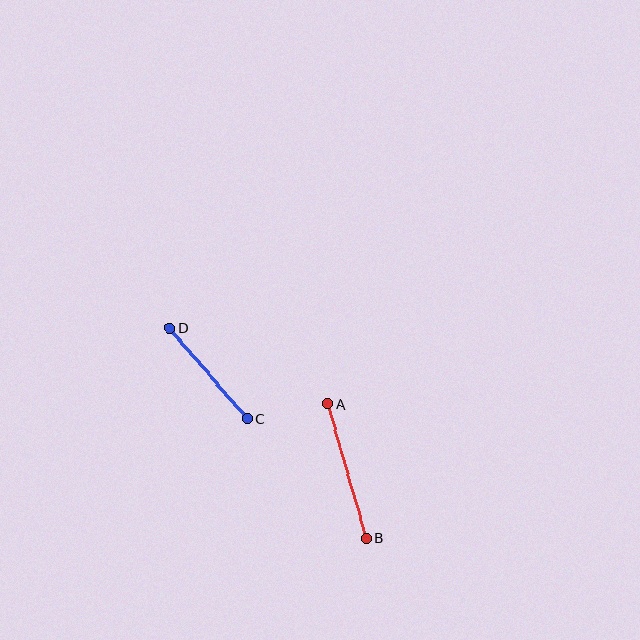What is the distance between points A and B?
The distance is approximately 140 pixels.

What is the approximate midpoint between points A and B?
The midpoint is at approximately (347, 471) pixels.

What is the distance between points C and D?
The distance is approximately 120 pixels.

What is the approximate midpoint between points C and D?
The midpoint is at approximately (208, 373) pixels.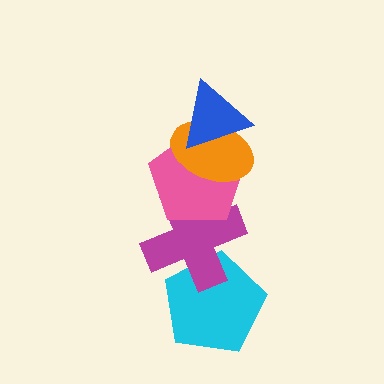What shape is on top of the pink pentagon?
The orange ellipse is on top of the pink pentagon.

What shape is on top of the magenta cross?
The pink pentagon is on top of the magenta cross.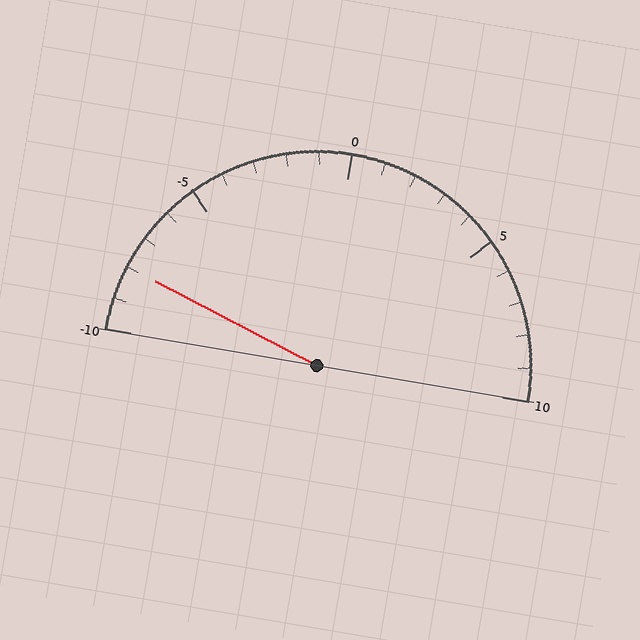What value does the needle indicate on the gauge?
The needle indicates approximately -8.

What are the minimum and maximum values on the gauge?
The gauge ranges from -10 to 10.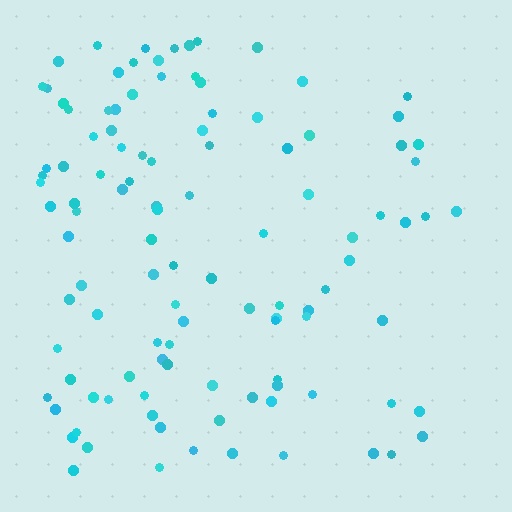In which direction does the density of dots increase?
From right to left, with the left side densest.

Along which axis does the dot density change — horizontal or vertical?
Horizontal.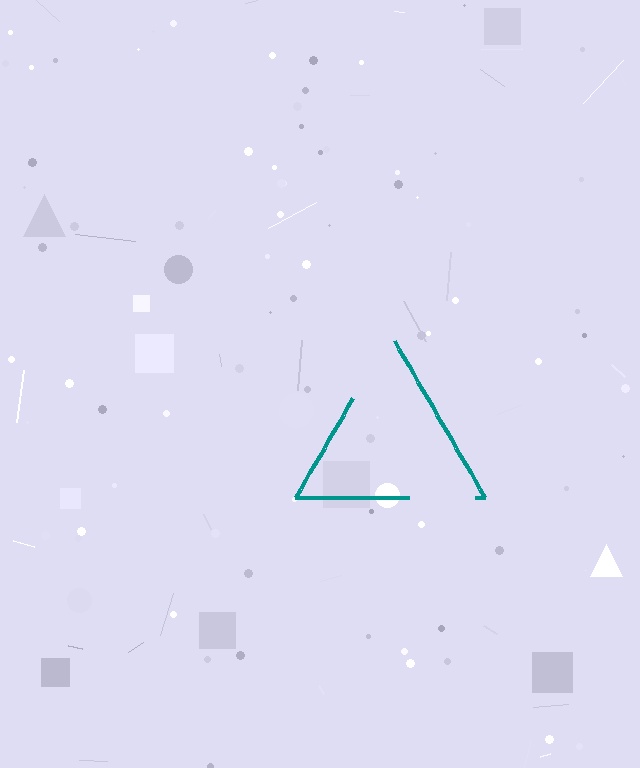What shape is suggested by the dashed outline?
The dashed outline suggests a triangle.